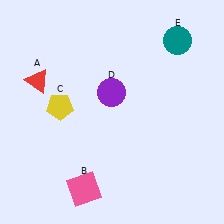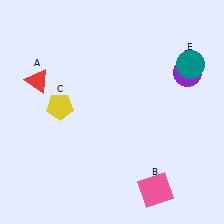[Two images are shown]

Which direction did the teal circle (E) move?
The teal circle (E) moved down.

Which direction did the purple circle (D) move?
The purple circle (D) moved right.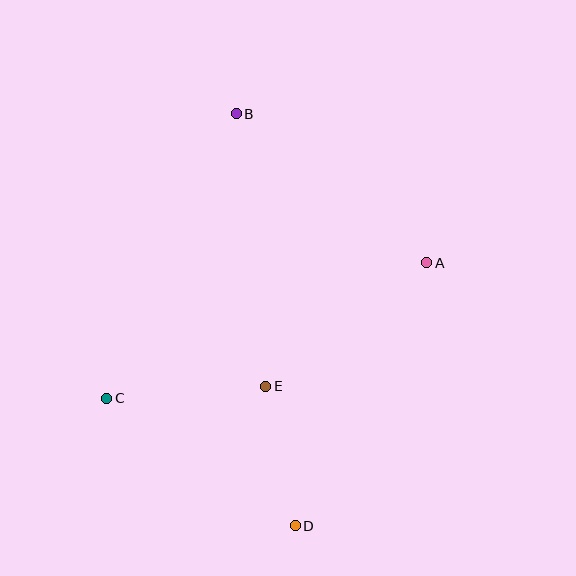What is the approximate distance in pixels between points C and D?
The distance between C and D is approximately 227 pixels.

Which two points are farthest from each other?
Points B and D are farthest from each other.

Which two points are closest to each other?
Points D and E are closest to each other.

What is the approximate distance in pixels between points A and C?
The distance between A and C is approximately 348 pixels.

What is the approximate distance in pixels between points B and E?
The distance between B and E is approximately 274 pixels.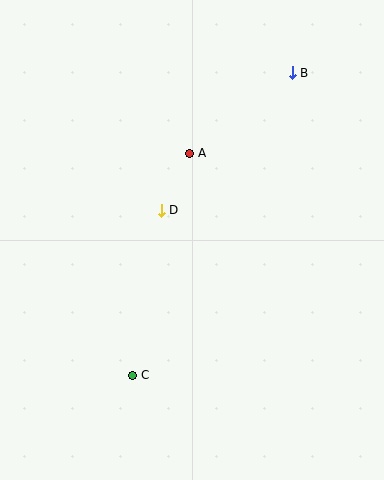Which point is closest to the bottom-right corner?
Point C is closest to the bottom-right corner.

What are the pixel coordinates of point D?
Point D is at (161, 210).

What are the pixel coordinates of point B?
Point B is at (292, 73).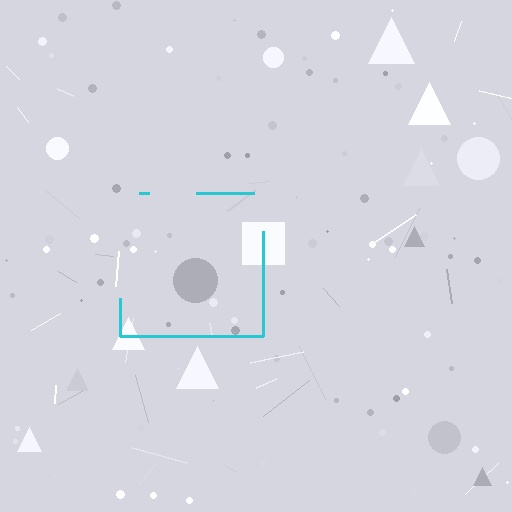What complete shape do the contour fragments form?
The contour fragments form a square.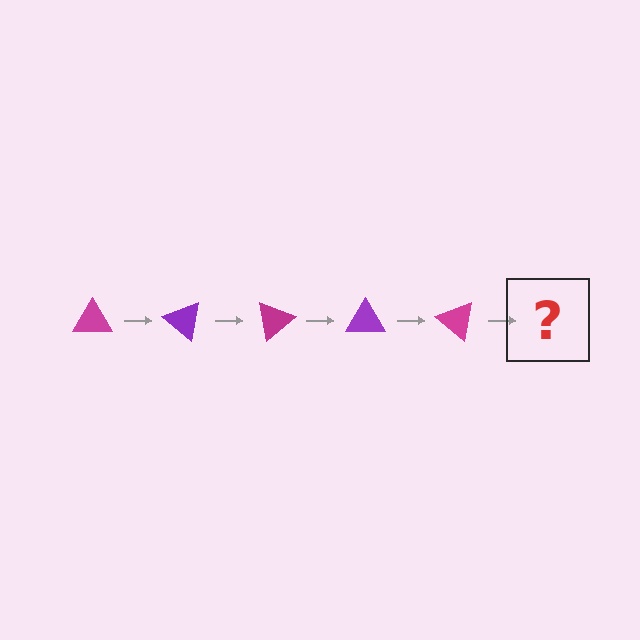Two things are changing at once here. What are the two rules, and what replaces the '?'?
The two rules are that it rotates 40 degrees each step and the color cycles through magenta and purple. The '?' should be a purple triangle, rotated 200 degrees from the start.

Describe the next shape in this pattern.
It should be a purple triangle, rotated 200 degrees from the start.